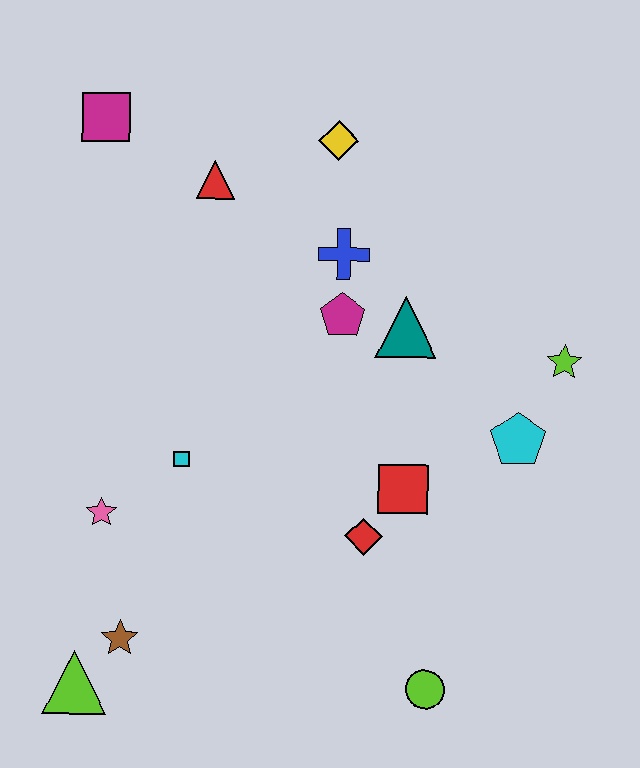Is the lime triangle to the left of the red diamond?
Yes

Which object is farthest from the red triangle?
The lime circle is farthest from the red triangle.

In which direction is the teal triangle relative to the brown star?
The teal triangle is above the brown star.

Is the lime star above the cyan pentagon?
Yes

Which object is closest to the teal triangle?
The magenta pentagon is closest to the teal triangle.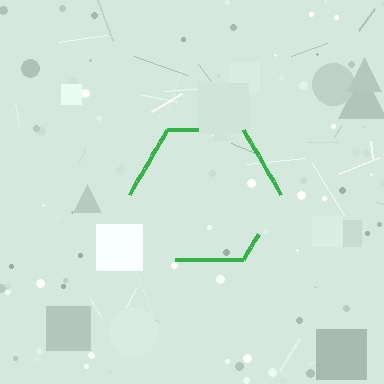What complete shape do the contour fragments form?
The contour fragments form a hexagon.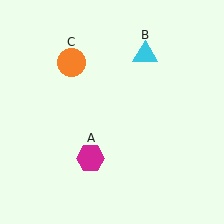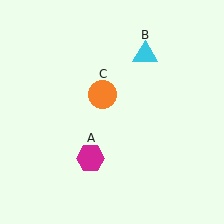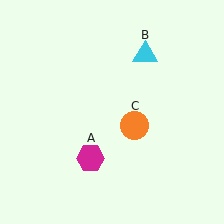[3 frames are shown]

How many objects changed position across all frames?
1 object changed position: orange circle (object C).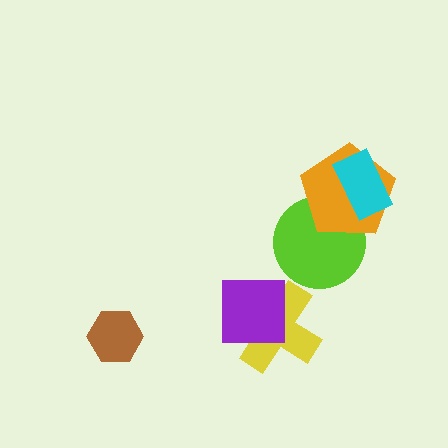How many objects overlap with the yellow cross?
1 object overlaps with the yellow cross.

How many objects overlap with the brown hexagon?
0 objects overlap with the brown hexagon.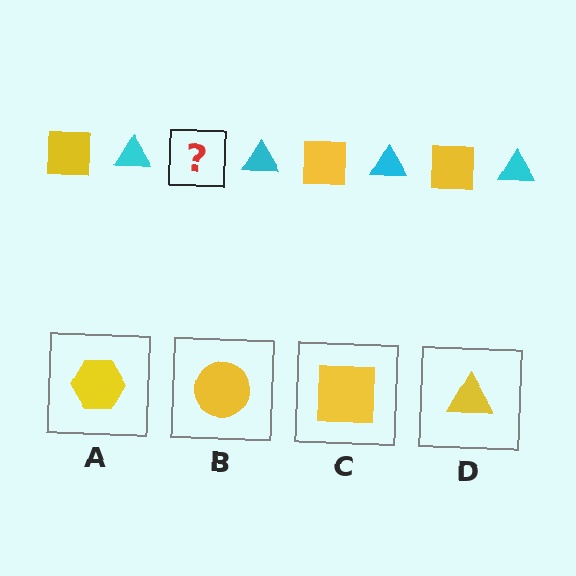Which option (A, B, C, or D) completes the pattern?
C.